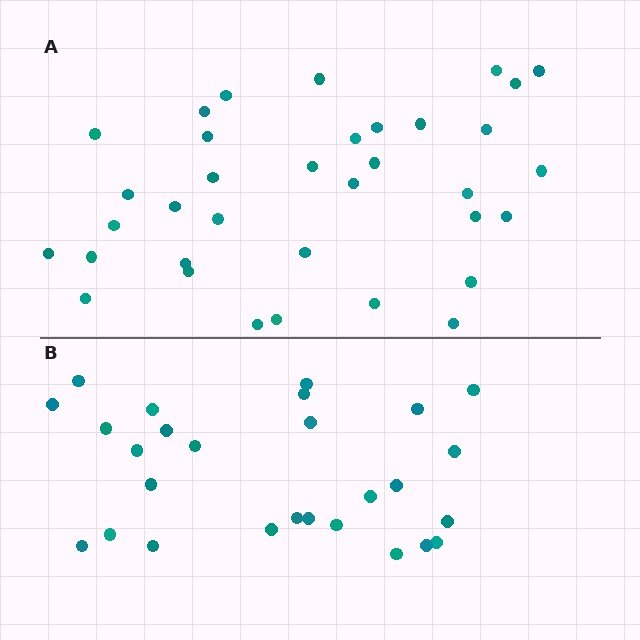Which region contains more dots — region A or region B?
Region A (the top region) has more dots.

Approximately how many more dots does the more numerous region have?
Region A has roughly 8 or so more dots than region B.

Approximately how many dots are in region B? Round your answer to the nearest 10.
About 30 dots. (The exact count is 27, which rounds to 30.)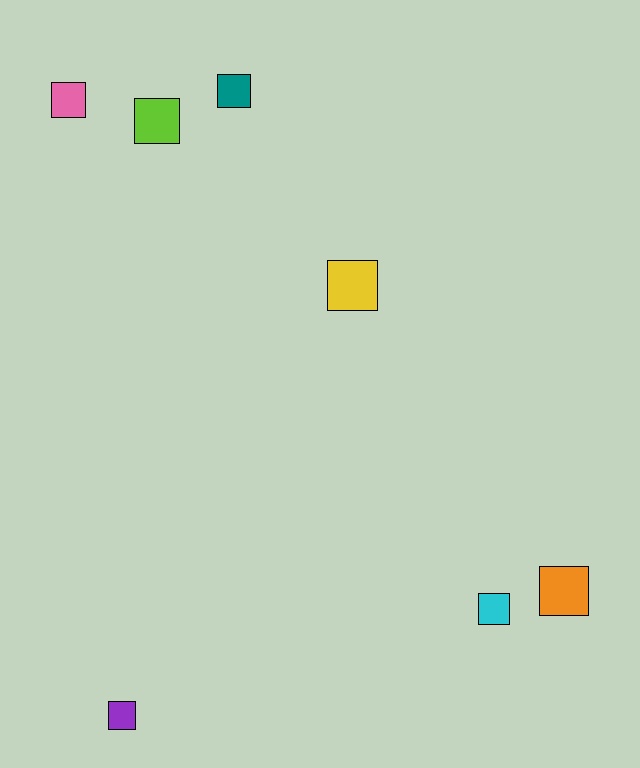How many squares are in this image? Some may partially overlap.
There are 7 squares.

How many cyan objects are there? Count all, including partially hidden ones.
There is 1 cyan object.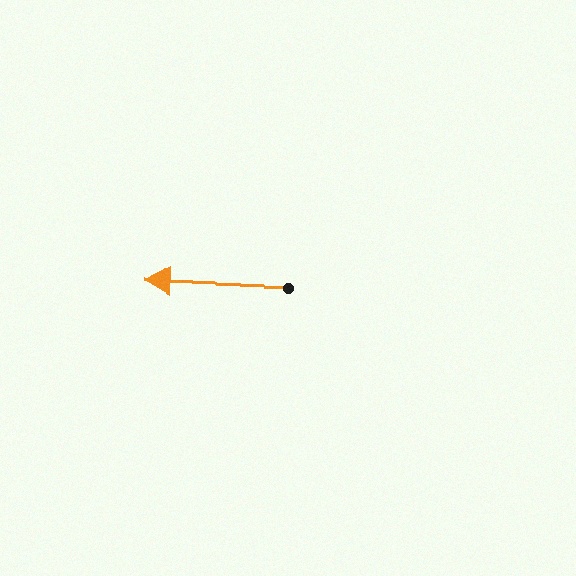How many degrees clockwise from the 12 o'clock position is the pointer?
Approximately 272 degrees.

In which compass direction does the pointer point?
West.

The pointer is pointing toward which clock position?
Roughly 9 o'clock.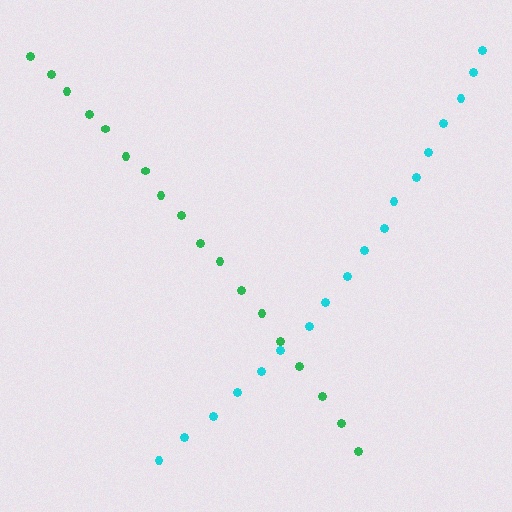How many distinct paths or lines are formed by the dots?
There are 2 distinct paths.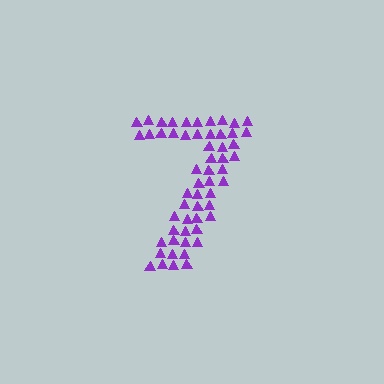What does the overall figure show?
The overall figure shows the digit 7.